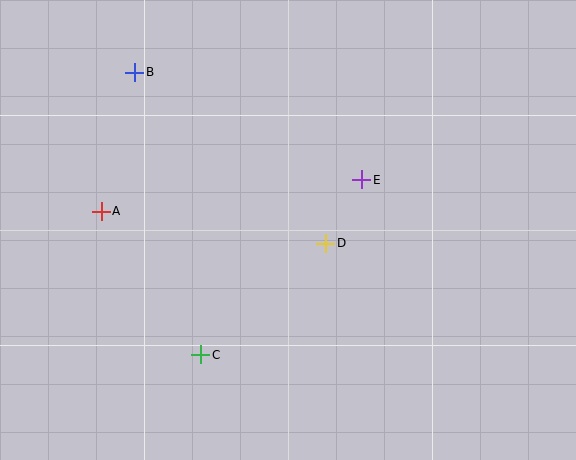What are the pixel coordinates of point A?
Point A is at (101, 211).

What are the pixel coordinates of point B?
Point B is at (135, 72).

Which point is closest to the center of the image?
Point D at (326, 243) is closest to the center.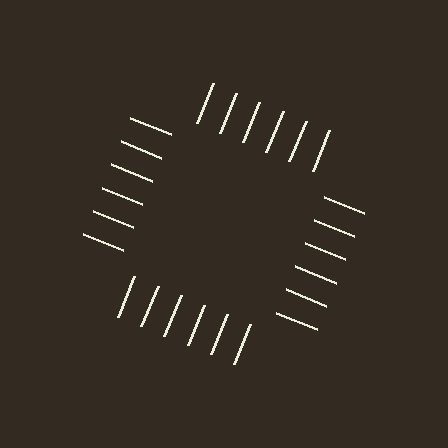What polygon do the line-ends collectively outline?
An illusory square — the line segments terminate on its edges but no continuous stroke is drawn.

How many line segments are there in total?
24 — 6 along each of the 4 edges.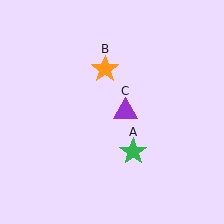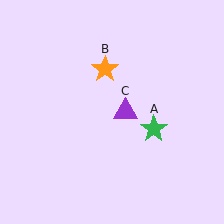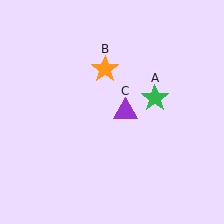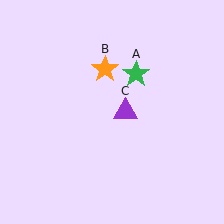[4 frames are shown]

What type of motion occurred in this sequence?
The green star (object A) rotated counterclockwise around the center of the scene.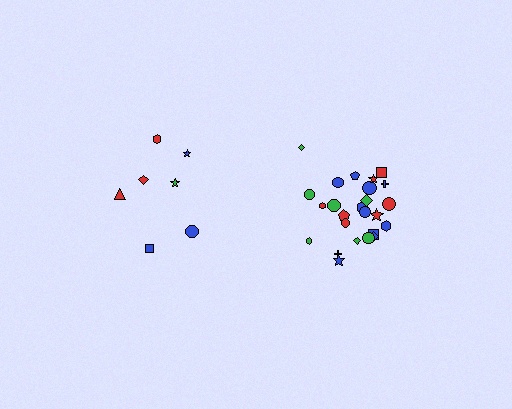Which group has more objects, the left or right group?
The right group.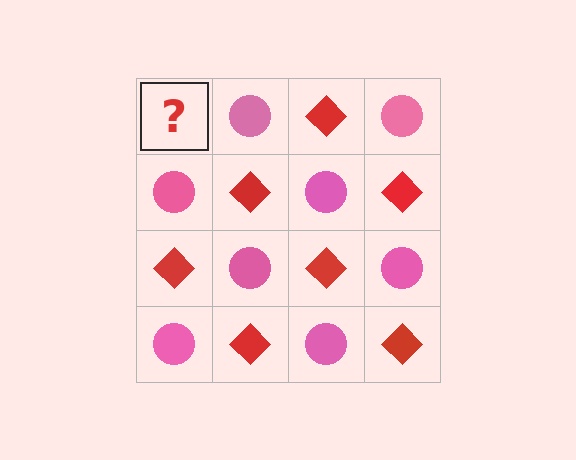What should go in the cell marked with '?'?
The missing cell should contain a red diamond.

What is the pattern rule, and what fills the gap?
The rule is that it alternates red diamond and pink circle in a checkerboard pattern. The gap should be filled with a red diamond.